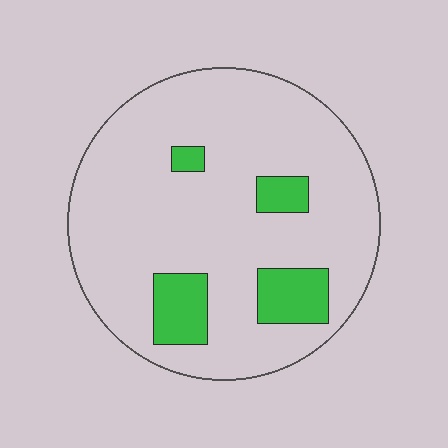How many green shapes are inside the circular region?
4.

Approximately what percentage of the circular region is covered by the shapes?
Approximately 15%.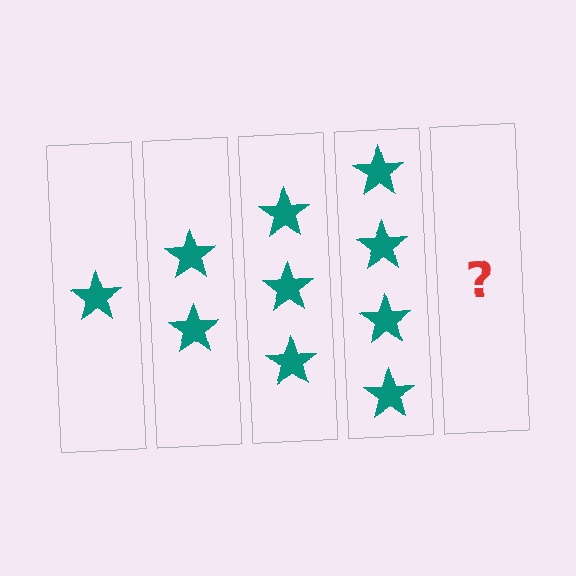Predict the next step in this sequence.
The next step is 5 stars.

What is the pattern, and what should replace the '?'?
The pattern is that each step adds one more star. The '?' should be 5 stars.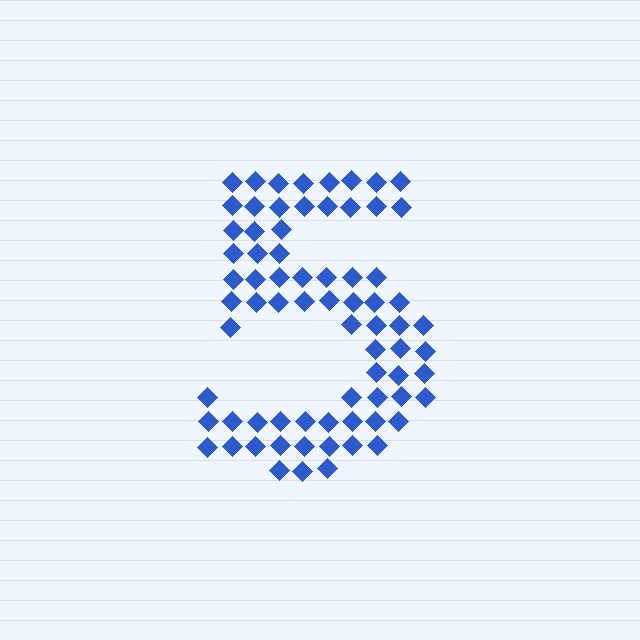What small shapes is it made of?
It is made of small diamonds.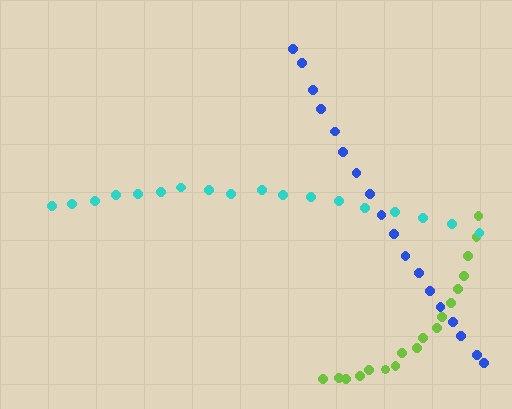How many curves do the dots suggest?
There are 3 distinct paths.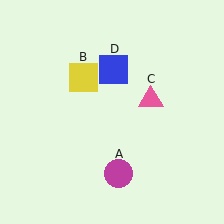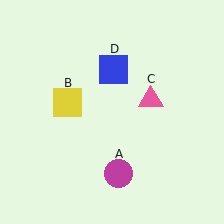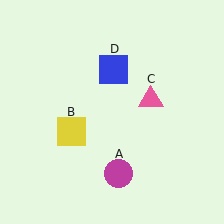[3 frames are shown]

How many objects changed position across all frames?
1 object changed position: yellow square (object B).